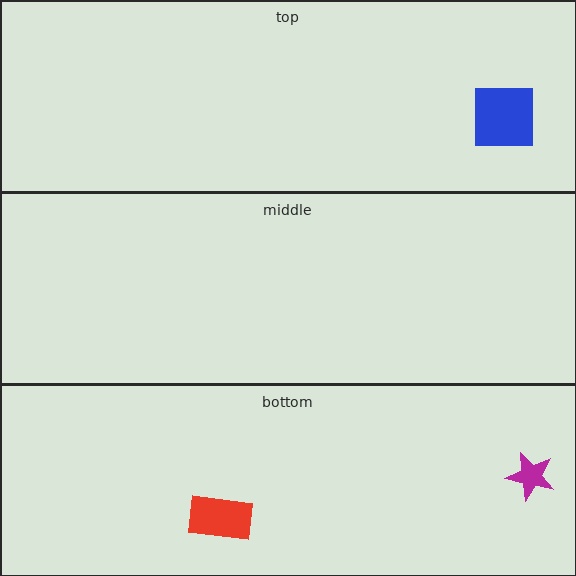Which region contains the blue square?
The top region.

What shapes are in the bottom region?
The red rectangle, the magenta star.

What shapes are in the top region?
The blue square.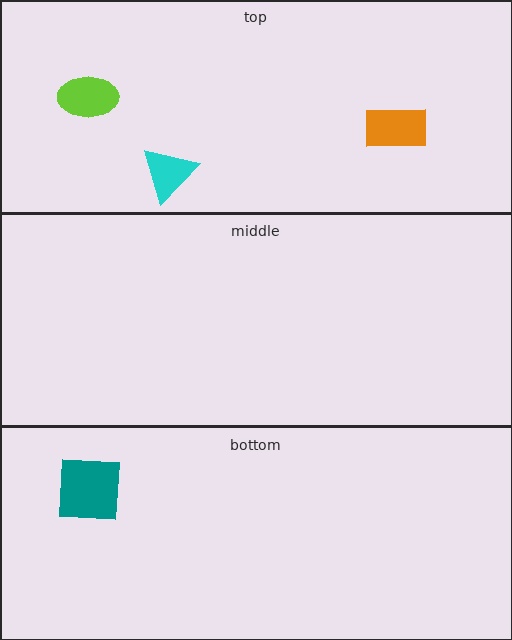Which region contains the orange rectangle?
The top region.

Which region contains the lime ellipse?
The top region.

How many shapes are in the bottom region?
1.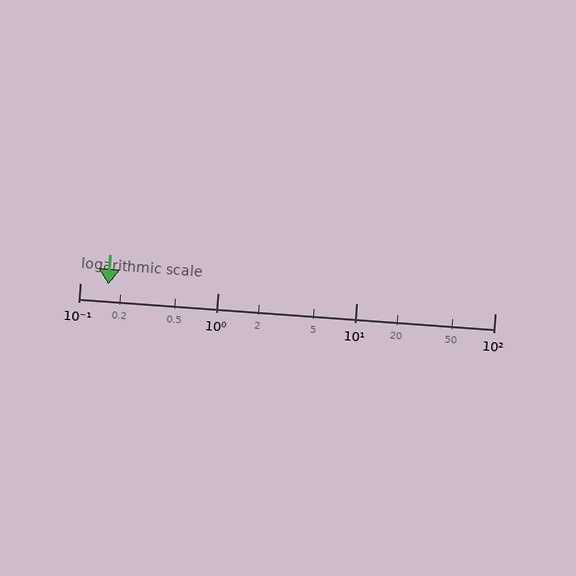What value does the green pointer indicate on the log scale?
The pointer indicates approximately 0.16.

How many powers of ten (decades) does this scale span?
The scale spans 3 decades, from 0.1 to 100.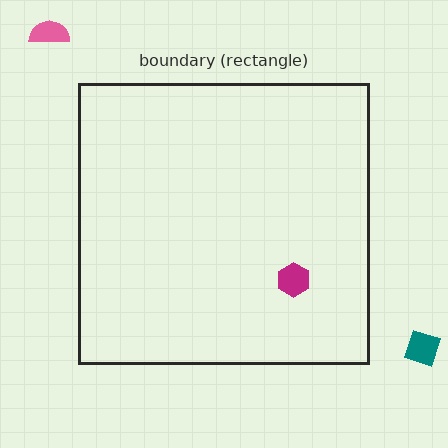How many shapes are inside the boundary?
1 inside, 2 outside.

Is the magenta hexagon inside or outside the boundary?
Inside.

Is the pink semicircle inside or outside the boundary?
Outside.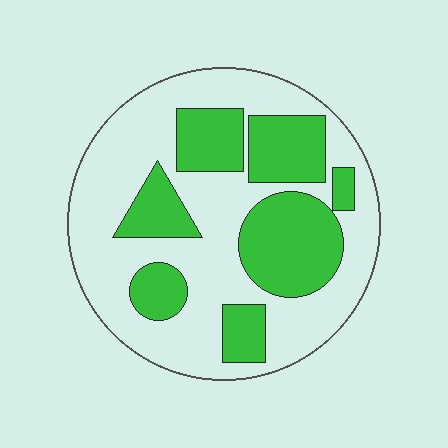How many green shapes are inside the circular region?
7.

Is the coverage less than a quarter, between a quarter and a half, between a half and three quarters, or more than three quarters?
Between a quarter and a half.